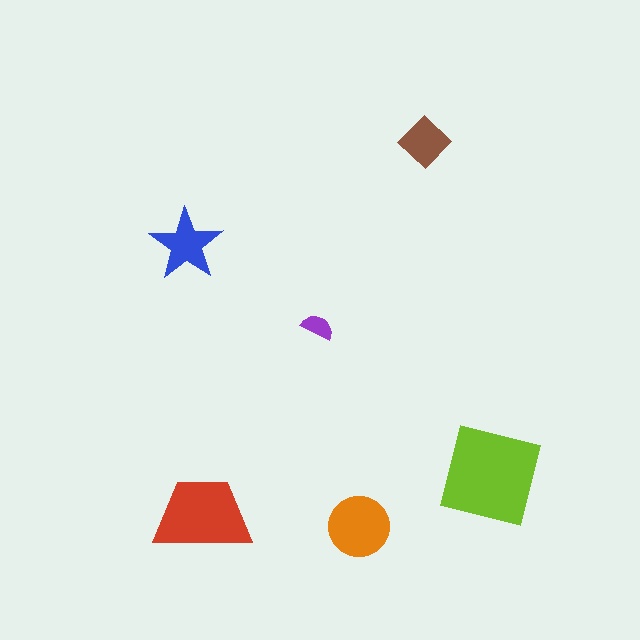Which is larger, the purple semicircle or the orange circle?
The orange circle.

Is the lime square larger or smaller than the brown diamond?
Larger.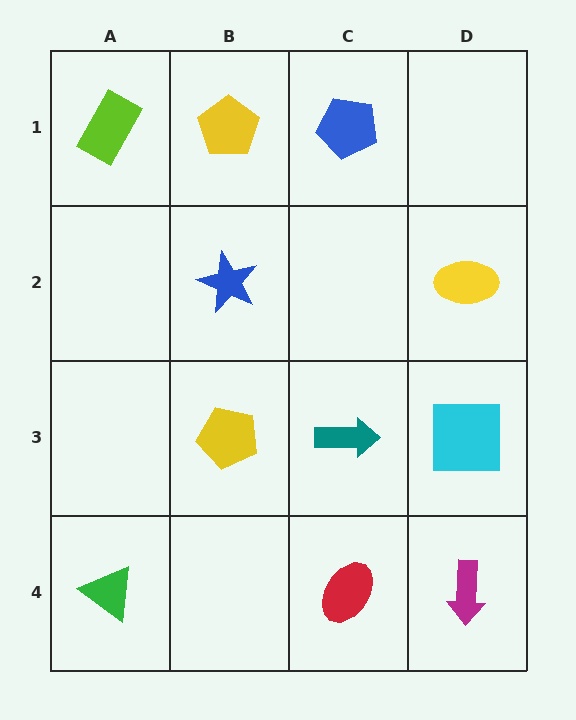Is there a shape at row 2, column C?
No, that cell is empty.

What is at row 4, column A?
A green triangle.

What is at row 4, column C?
A red ellipse.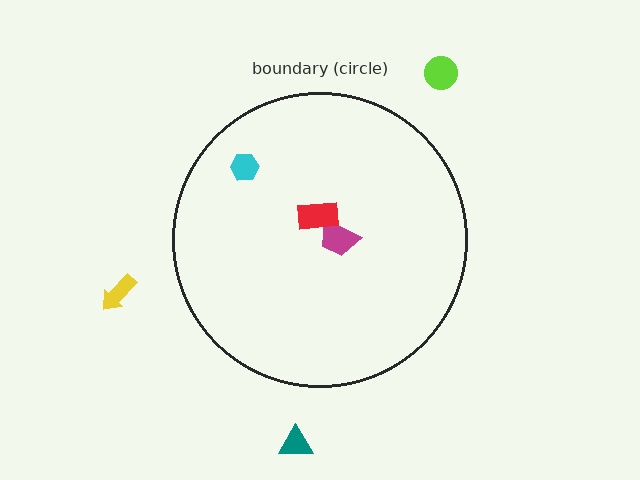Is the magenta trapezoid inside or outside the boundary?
Inside.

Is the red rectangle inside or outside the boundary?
Inside.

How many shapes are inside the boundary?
3 inside, 3 outside.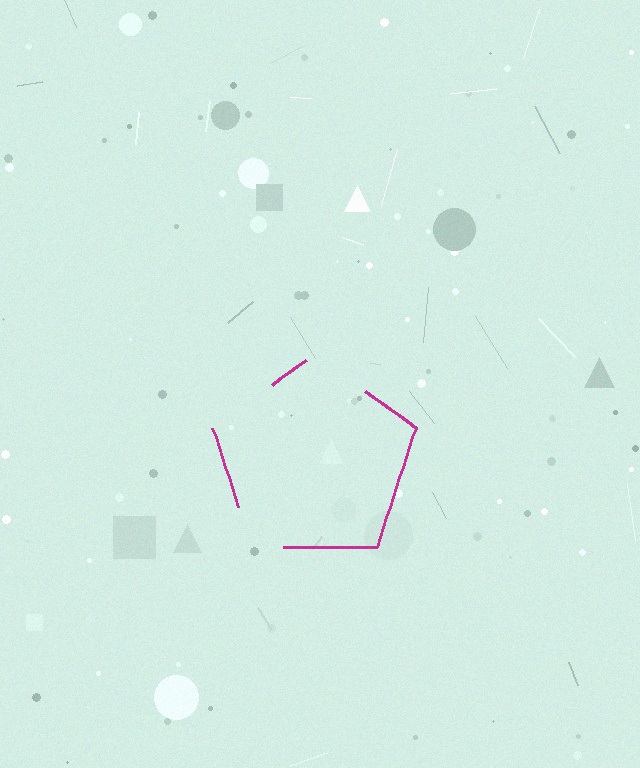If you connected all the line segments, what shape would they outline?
They would outline a pentagon.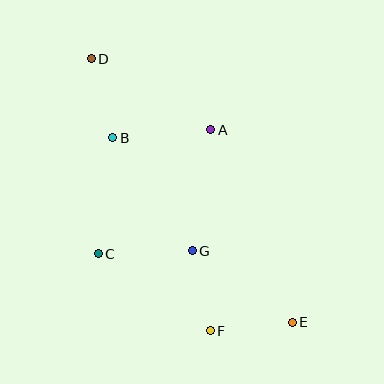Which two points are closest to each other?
Points B and D are closest to each other.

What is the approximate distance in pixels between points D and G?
The distance between D and G is approximately 217 pixels.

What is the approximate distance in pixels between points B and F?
The distance between B and F is approximately 216 pixels.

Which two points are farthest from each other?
Points D and E are farthest from each other.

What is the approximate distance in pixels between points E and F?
The distance between E and F is approximately 83 pixels.